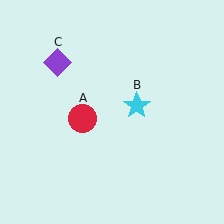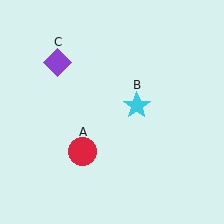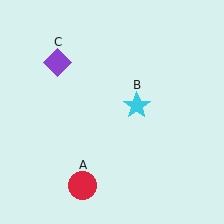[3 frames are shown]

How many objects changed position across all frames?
1 object changed position: red circle (object A).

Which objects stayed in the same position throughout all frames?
Cyan star (object B) and purple diamond (object C) remained stationary.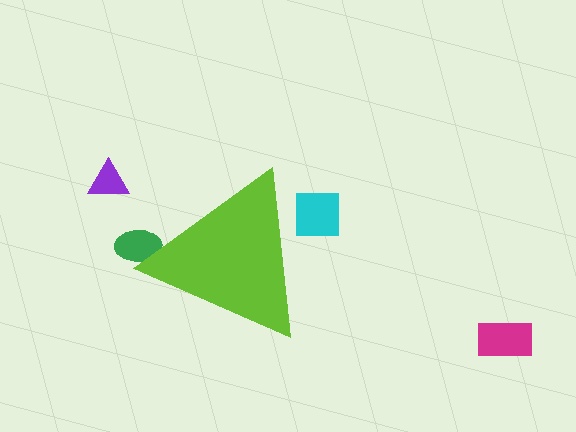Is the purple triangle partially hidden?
No, the purple triangle is fully visible.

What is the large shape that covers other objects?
A lime triangle.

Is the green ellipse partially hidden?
Yes, the green ellipse is partially hidden behind the lime triangle.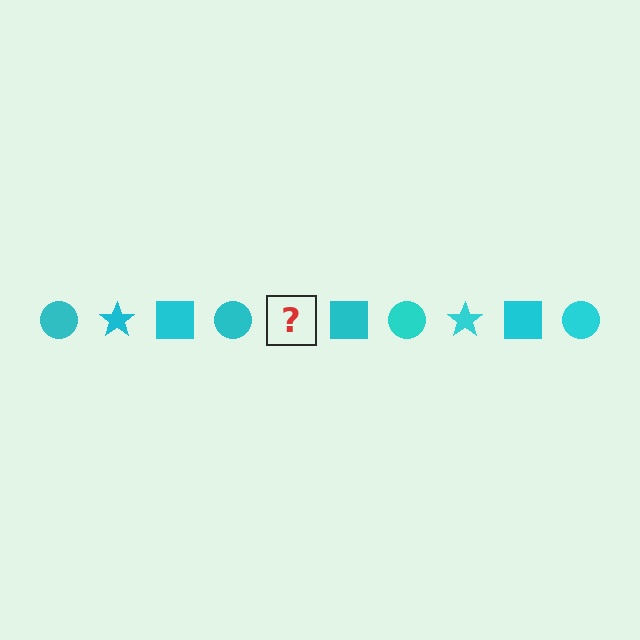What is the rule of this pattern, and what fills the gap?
The rule is that the pattern cycles through circle, star, square shapes in cyan. The gap should be filled with a cyan star.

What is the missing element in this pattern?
The missing element is a cyan star.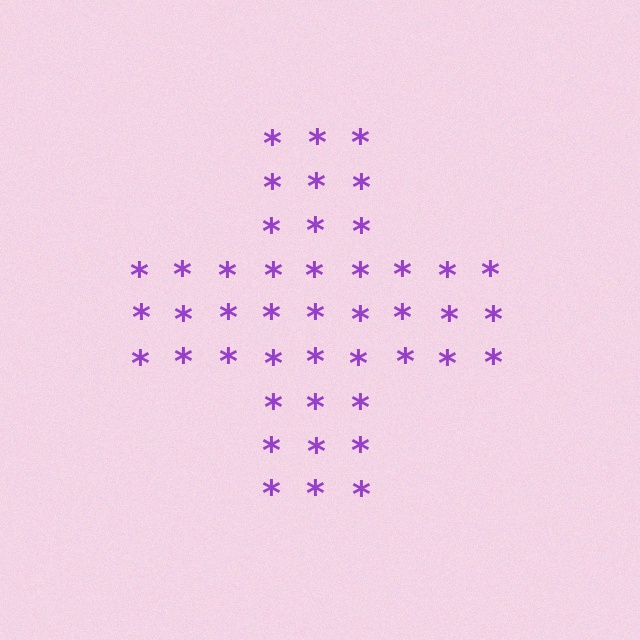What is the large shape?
The large shape is a cross.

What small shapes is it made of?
It is made of small asterisks.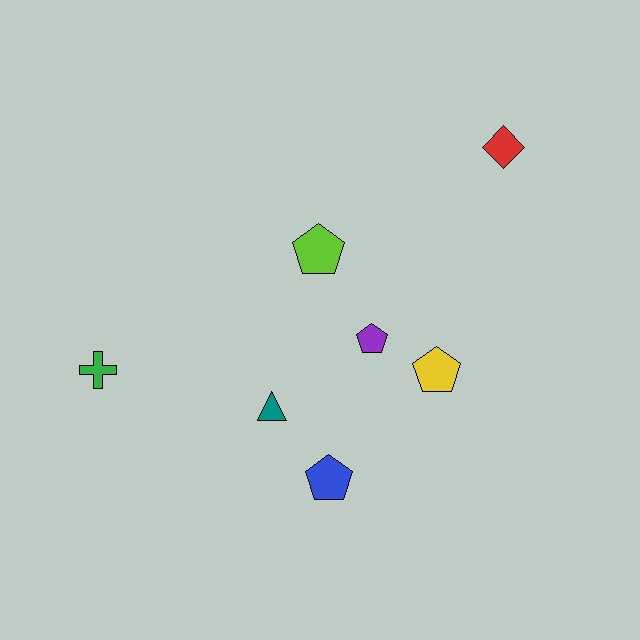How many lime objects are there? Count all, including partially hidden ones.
There is 1 lime object.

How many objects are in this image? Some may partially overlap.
There are 7 objects.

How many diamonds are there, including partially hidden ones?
There is 1 diamond.